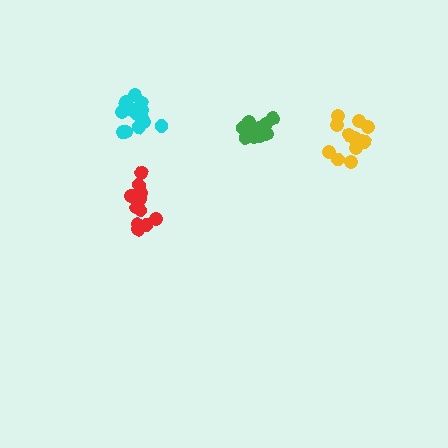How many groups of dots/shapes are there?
There are 4 groups.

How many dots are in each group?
Group 1: 13 dots, Group 2: 13 dots, Group 3: 13 dots, Group 4: 14 dots (53 total).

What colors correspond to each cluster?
The clusters are colored: green, red, yellow, cyan.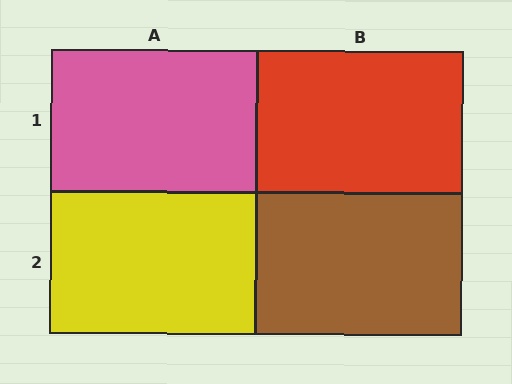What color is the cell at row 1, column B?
Red.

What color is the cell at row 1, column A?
Pink.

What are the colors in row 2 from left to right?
Yellow, brown.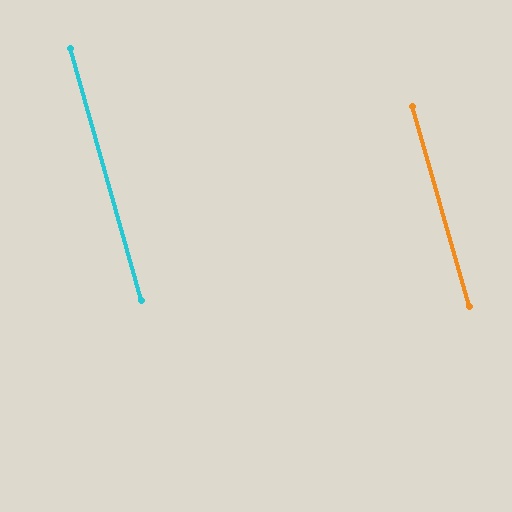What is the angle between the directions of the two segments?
Approximately 0 degrees.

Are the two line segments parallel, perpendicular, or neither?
Parallel — their directions differ by only 0.1°.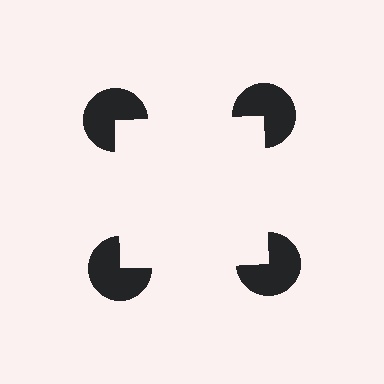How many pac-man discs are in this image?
There are 4 — one at each vertex of the illusory square.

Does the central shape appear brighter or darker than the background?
It typically appears slightly brighter than the background, even though no actual brightness change is drawn.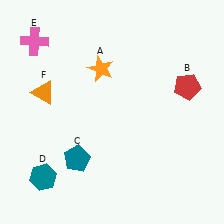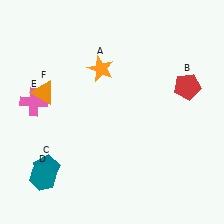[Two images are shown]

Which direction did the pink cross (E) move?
The pink cross (E) moved down.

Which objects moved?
The objects that moved are: the teal pentagon (C), the pink cross (E).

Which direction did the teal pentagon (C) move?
The teal pentagon (C) moved left.